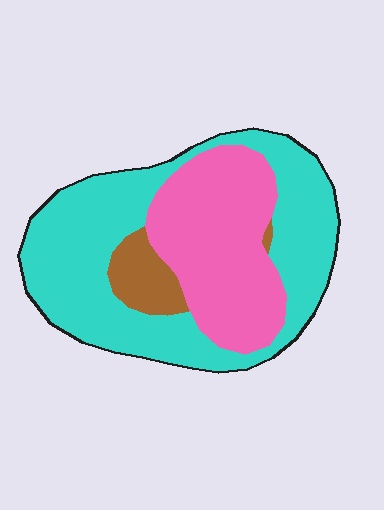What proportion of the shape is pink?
Pink covers about 35% of the shape.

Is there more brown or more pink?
Pink.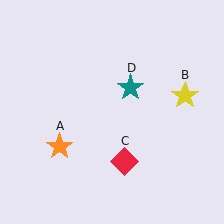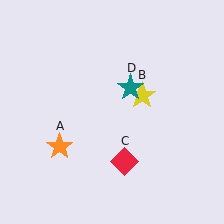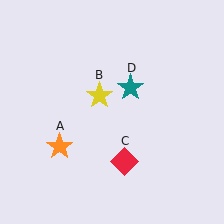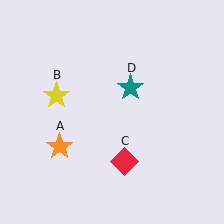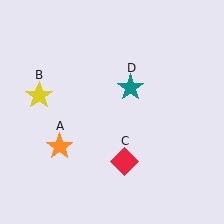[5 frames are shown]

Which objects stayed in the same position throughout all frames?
Orange star (object A) and red diamond (object C) and teal star (object D) remained stationary.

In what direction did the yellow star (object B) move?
The yellow star (object B) moved left.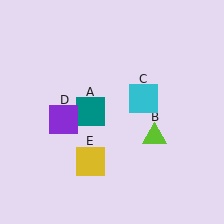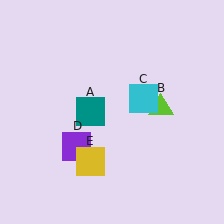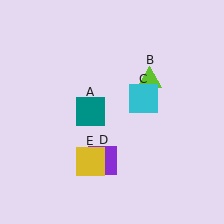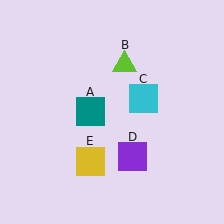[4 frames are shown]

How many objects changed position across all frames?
2 objects changed position: lime triangle (object B), purple square (object D).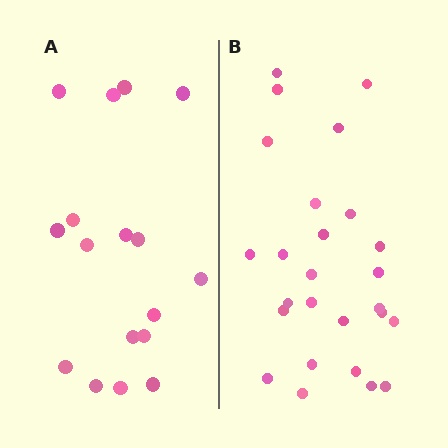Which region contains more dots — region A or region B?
Region B (the right region) has more dots.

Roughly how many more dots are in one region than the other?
Region B has roughly 8 or so more dots than region A.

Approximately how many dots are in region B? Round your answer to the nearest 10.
About 30 dots. (The exact count is 26, which rounds to 30.)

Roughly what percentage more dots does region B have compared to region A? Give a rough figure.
About 55% more.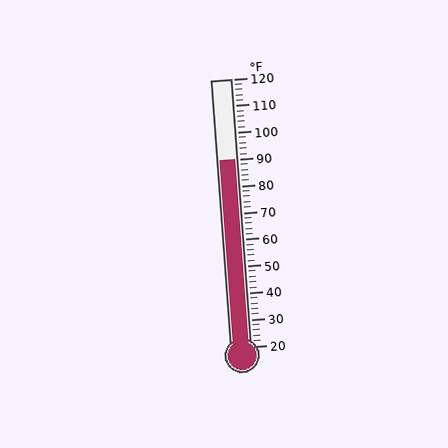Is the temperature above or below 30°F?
The temperature is above 30°F.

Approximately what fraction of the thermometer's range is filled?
The thermometer is filled to approximately 70% of its range.